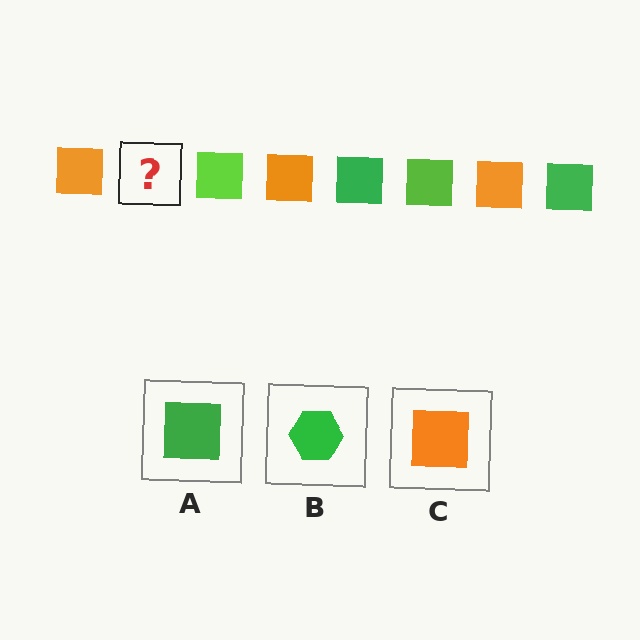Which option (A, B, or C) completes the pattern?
A.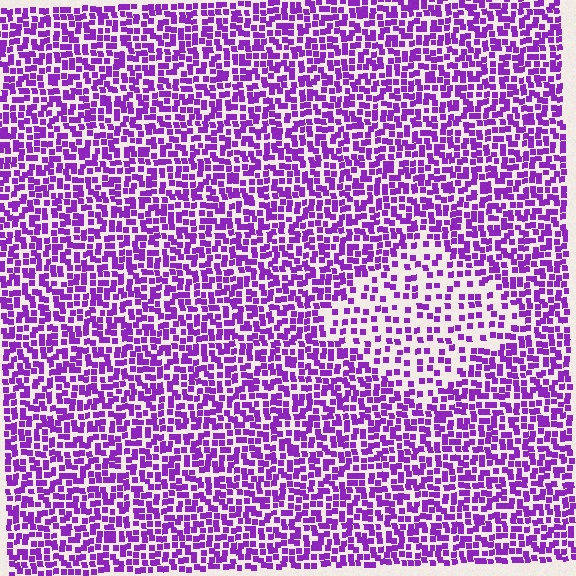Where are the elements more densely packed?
The elements are more densely packed outside the diamond boundary.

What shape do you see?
I see a diamond.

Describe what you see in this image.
The image contains small purple elements arranged at two different densities. A diamond-shaped region is visible where the elements are less densely packed than the surrounding area.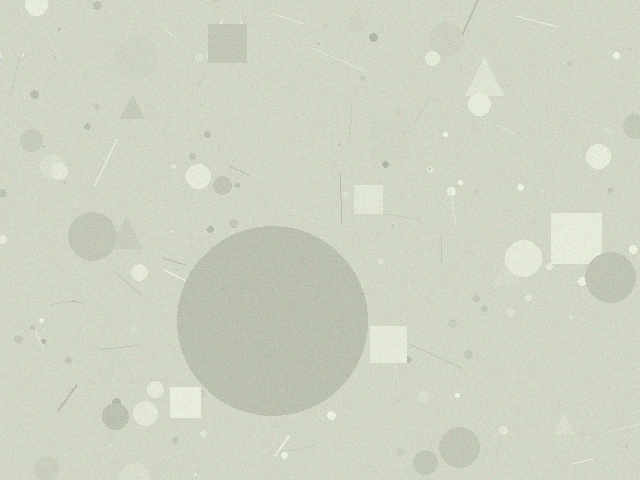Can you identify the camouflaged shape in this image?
The camouflaged shape is a circle.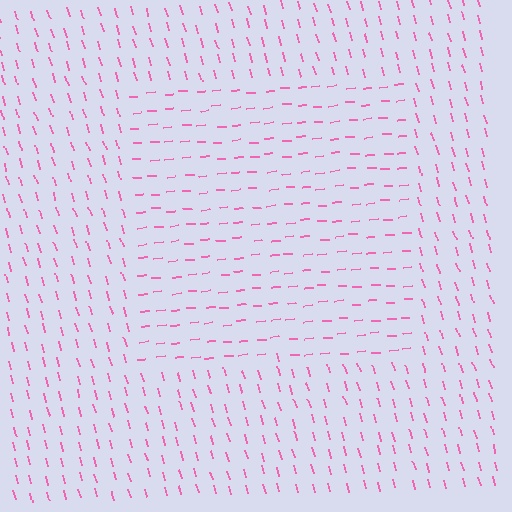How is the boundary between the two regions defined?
The boundary is defined purely by a change in line orientation (approximately 78 degrees difference). All lines are the same color and thickness.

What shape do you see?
I see a rectangle.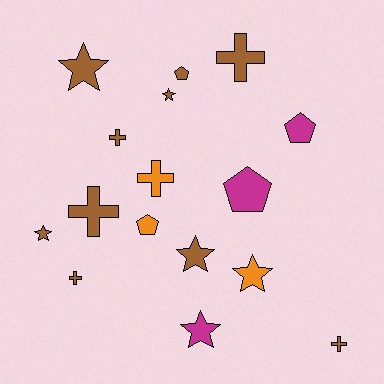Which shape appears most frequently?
Star, with 6 objects.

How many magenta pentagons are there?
There are 2 magenta pentagons.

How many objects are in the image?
There are 16 objects.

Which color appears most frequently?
Brown, with 10 objects.